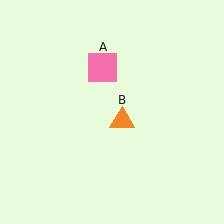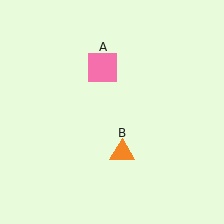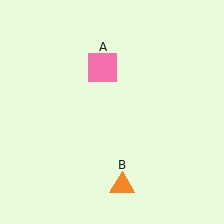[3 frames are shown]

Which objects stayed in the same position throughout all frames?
Pink square (object A) remained stationary.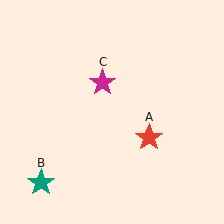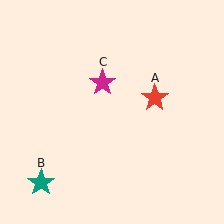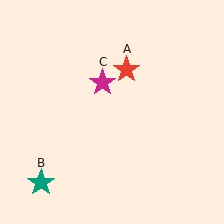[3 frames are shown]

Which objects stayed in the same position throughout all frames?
Teal star (object B) and magenta star (object C) remained stationary.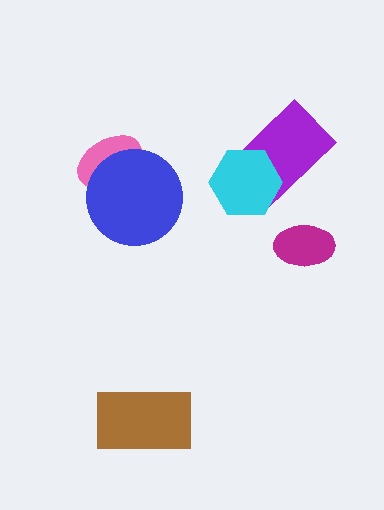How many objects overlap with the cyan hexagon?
1 object overlaps with the cyan hexagon.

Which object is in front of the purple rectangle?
The cyan hexagon is in front of the purple rectangle.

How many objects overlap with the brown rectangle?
0 objects overlap with the brown rectangle.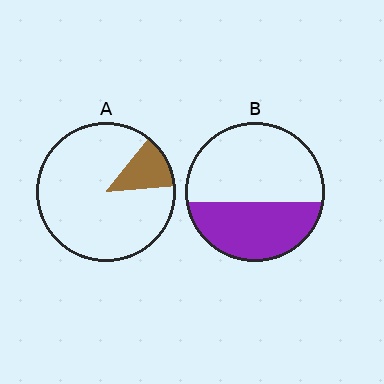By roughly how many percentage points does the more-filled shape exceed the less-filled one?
By roughly 30 percentage points (B over A).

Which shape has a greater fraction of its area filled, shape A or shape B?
Shape B.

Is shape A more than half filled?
No.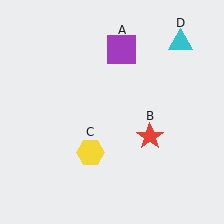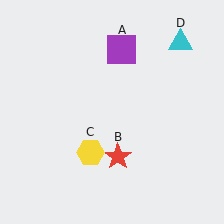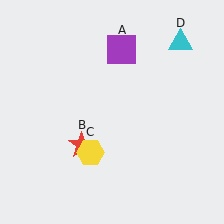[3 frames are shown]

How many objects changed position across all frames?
1 object changed position: red star (object B).